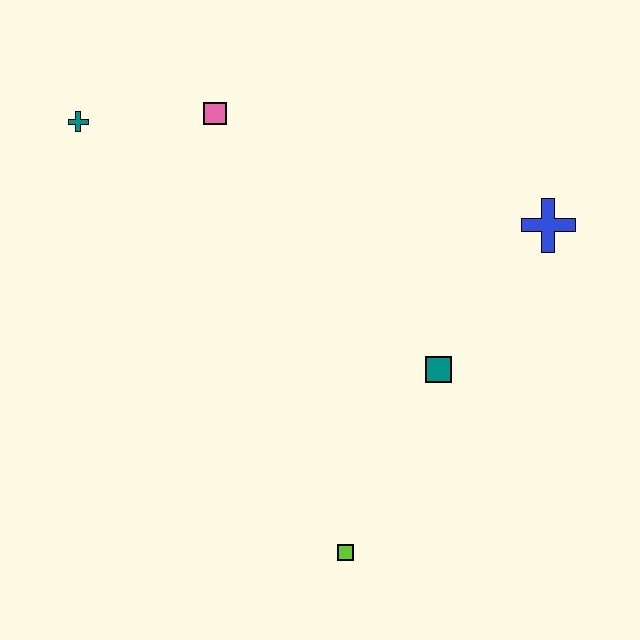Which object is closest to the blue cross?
The teal square is closest to the blue cross.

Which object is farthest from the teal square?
The teal cross is farthest from the teal square.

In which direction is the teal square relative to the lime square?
The teal square is above the lime square.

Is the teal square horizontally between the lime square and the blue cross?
Yes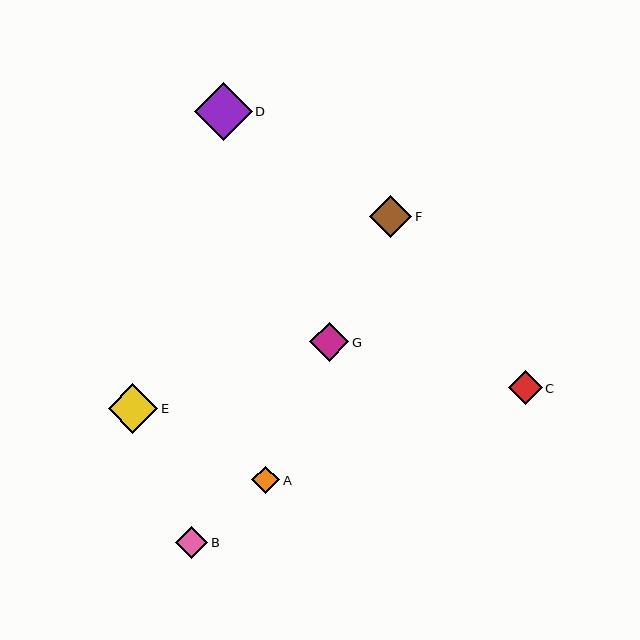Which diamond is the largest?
Diamond D is the largest with a size of approximately 58 pixels.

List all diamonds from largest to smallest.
From largest to smallest: D, E, F, G, C, B, A.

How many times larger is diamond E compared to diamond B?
Diamond E is approximately 1.5 times the size of diamond B.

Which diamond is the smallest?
Diamond A is the smallest with a size of approximately 28 pixels.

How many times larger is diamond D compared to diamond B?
Diamond D is approximately 1.8 times the size of diamond B.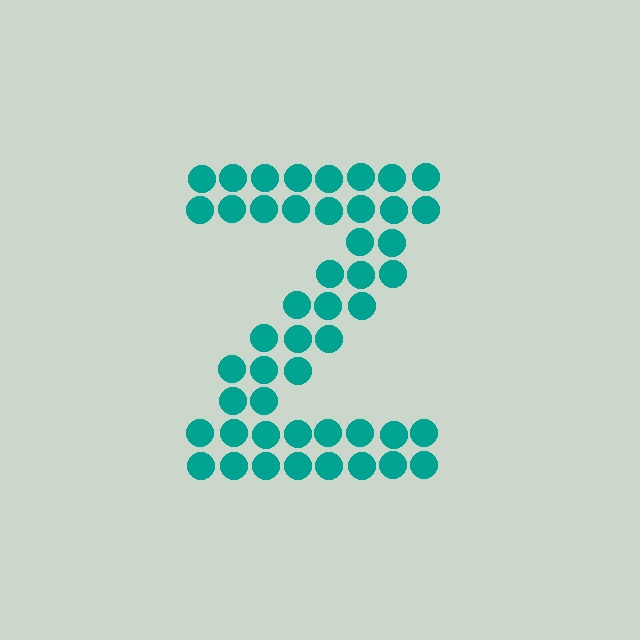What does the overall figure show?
The overall figure shows the letter Z.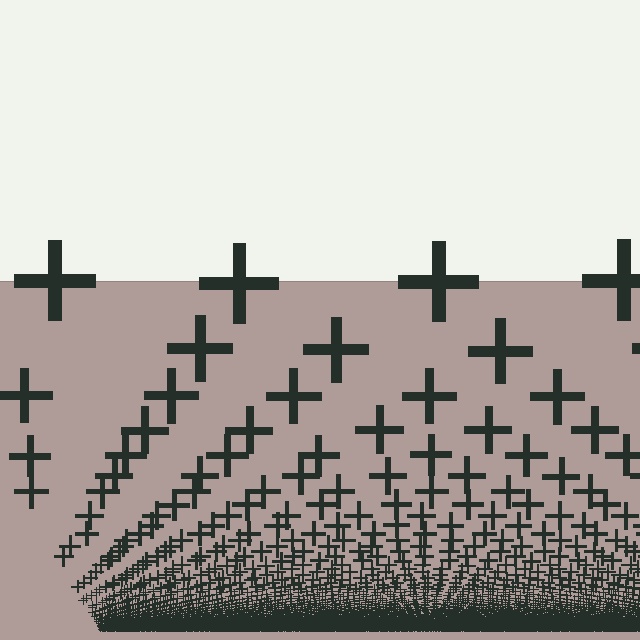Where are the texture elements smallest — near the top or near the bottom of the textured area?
Near the bottom.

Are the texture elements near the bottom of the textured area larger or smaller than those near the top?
Smaller. The gradient is inverted — elements near the bottom are smaller and denser.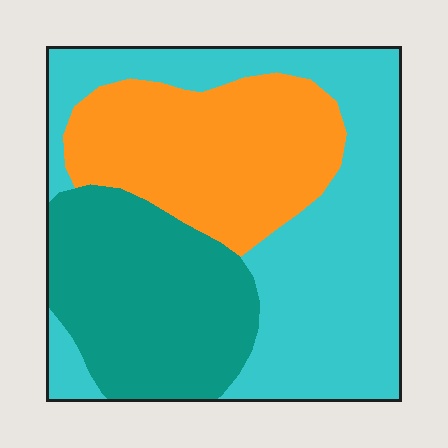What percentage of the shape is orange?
Orange takes up about one quarter (1/4) of the shape.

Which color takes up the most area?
Cyan, at roughly 45%.